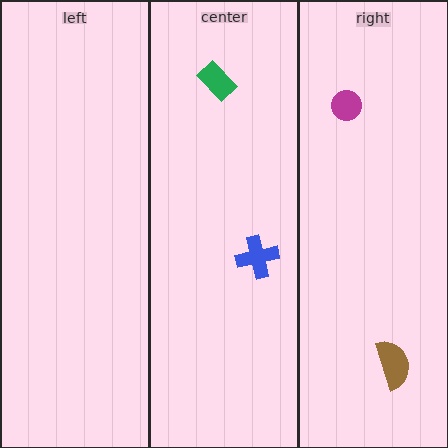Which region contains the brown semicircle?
The right region.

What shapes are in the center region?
The blue cross, the green rectangle.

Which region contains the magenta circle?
The right region.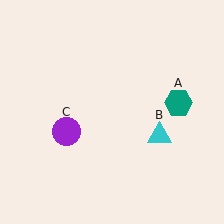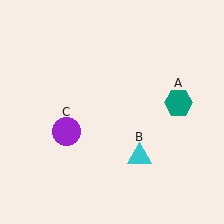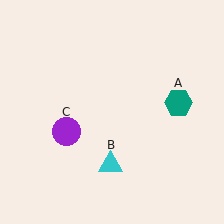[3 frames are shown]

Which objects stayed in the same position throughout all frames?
Teal hexagon (object A) and purple circle (object C) remained stationary.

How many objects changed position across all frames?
1 object changed position: cyan triangle (object B).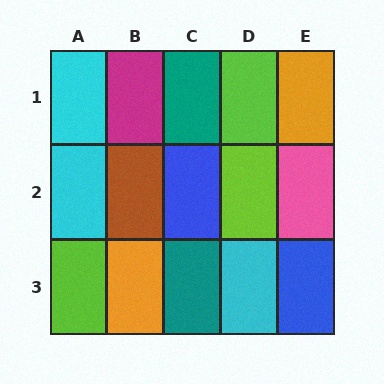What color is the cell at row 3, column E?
Blue.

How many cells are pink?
1 cell is pink.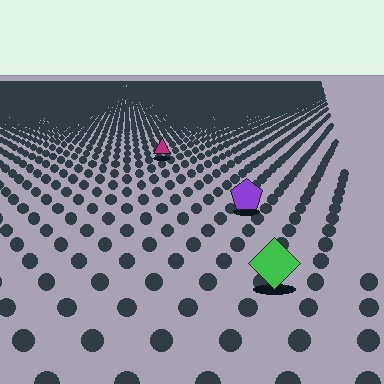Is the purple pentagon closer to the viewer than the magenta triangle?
Yes. The purple pentagon is closer — you can tell from the texture gradient: the ground texture is coarser near it.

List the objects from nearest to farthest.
From nearest to farthest: the green diamond, the purple pentagon, the magenta triangle.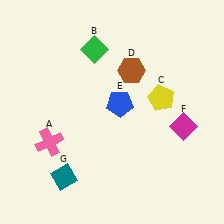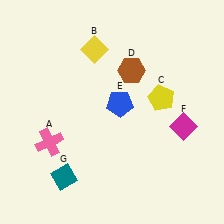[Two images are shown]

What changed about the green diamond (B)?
In Image 1, B is green. In Image 2, it changed to yellow.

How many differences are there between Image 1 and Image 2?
There is 1 difference between the two images.